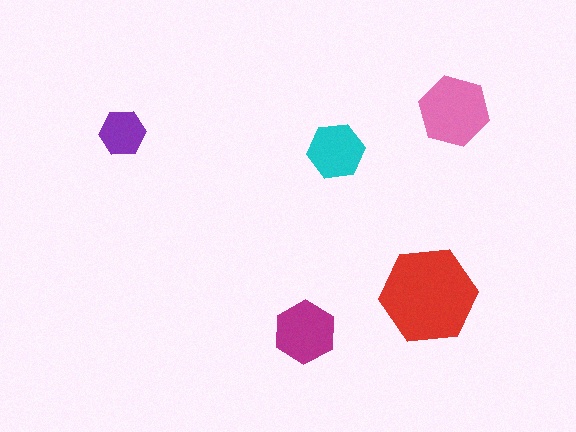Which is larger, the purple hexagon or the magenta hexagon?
The magenta one.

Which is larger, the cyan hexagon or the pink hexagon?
The pink one.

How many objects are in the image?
There are 5 objects in the image.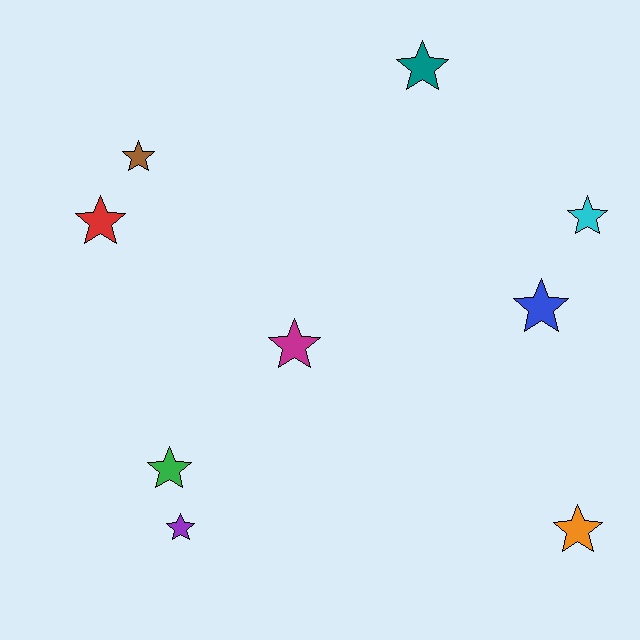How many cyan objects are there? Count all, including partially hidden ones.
There is 1 cyan object.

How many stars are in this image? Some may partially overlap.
There are 9 stars.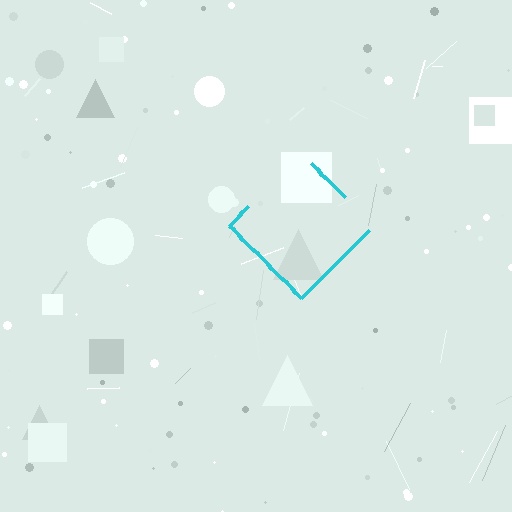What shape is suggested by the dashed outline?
The dashed outline suggests a diamond.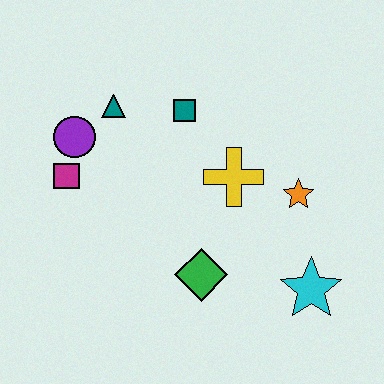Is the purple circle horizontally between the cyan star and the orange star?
No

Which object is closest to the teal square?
The teal triangle is closest to the teal square.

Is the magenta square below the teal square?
Yes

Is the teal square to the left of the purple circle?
No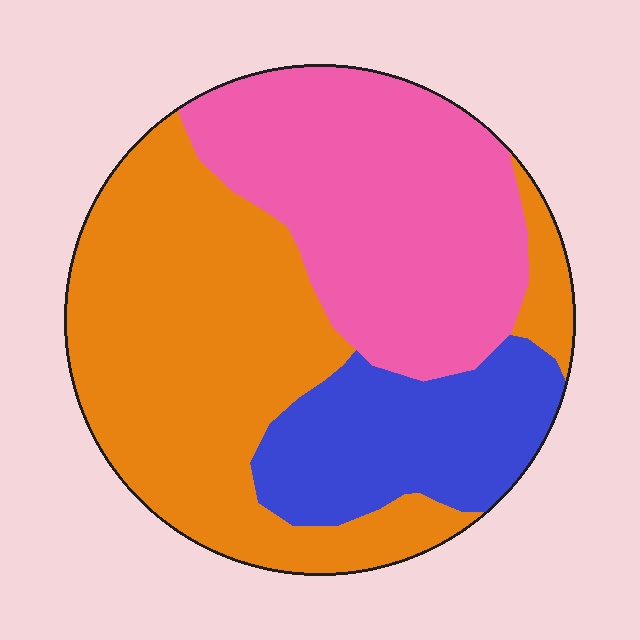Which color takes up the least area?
Blue, at roughly 20%.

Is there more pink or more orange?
Orange.